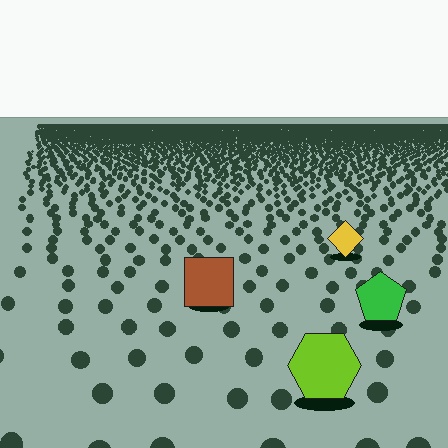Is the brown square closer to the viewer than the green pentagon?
No. The green pentagon is closer — you can tell from the texture gradient: the ground texture is coarser near it.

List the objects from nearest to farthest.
From nearest to farthest: the lime hexagon, the green pentagon, the brown square, the yellow diamond.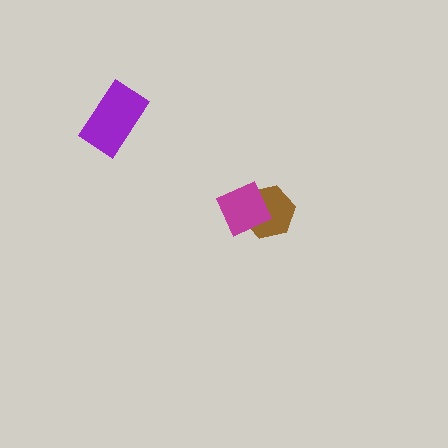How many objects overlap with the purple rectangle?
0 objects overlap with the purple rectangle.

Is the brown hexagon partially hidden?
Yes, it is partially covered by another shape.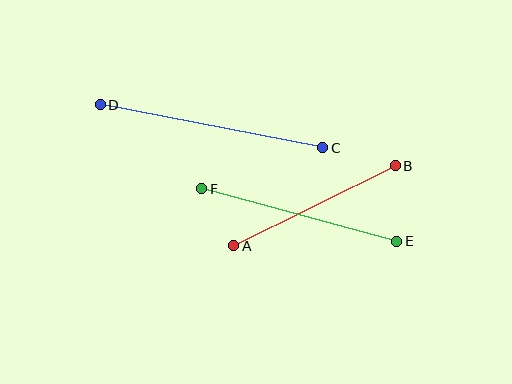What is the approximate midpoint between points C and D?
The midpoint is at approximately (212, 126) pixels.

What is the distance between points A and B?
The distance is approximately 180 pixels.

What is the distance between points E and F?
The distance is approximately 202 pixels.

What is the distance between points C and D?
The distance is approximately 227 pixels.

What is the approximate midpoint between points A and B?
The midpoint is at approximately (314, 206) pixels.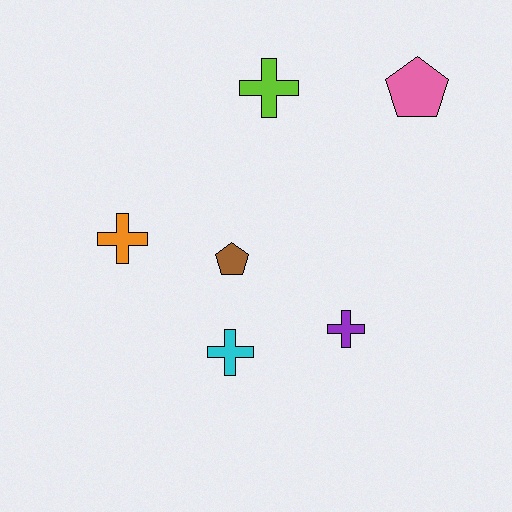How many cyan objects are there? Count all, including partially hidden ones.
There is 1 cyan object.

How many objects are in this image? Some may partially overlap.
There are 6 objects.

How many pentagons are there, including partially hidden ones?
There are 2 pentagons.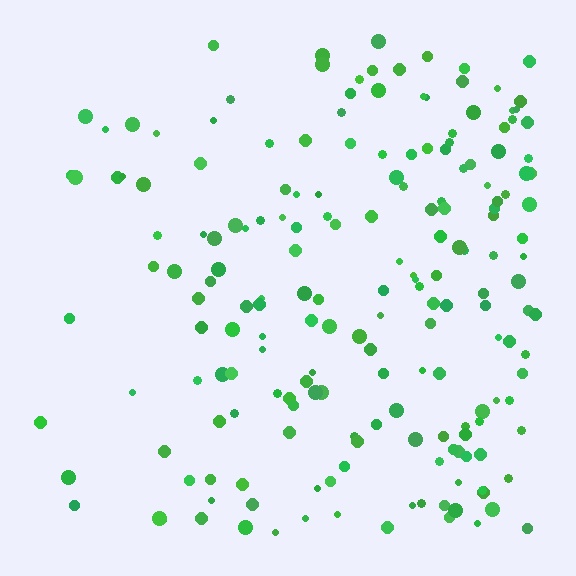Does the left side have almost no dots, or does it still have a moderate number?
Still a moderate number, just noticeably fewer than the right.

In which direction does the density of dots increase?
From left to right, with the right side densest.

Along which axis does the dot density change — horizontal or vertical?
Horizontal.